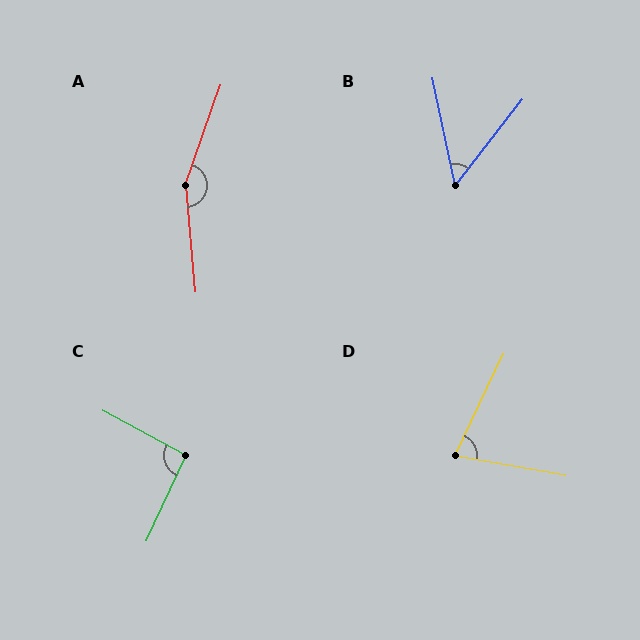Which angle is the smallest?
B, at approximately 50 degrees.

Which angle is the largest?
A, at approximately 156 degrees.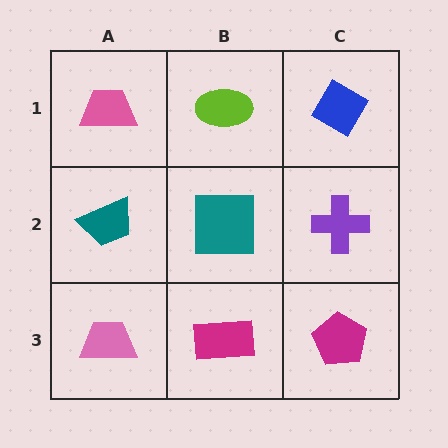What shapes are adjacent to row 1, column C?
A purple cross (row 2, column C), a lime ellipse (row 1, column B).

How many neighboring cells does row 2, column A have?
3.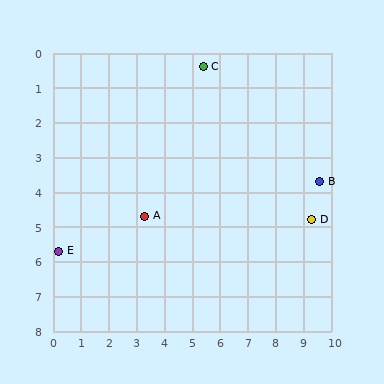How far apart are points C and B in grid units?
Points C and B are about 5.3 grid units apart.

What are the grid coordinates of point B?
Point B is at approximately (9.6, 3.7).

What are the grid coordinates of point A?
Point A is at approximately (3.3, 4.7).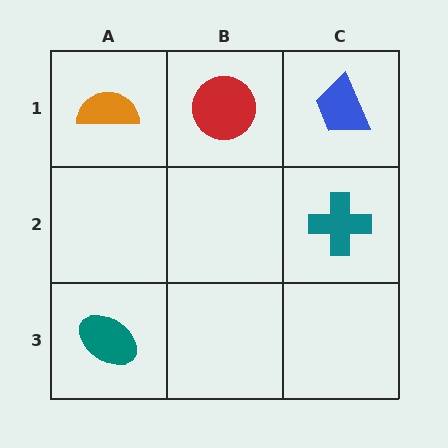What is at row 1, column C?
A blue trapezoid.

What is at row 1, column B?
A red circle.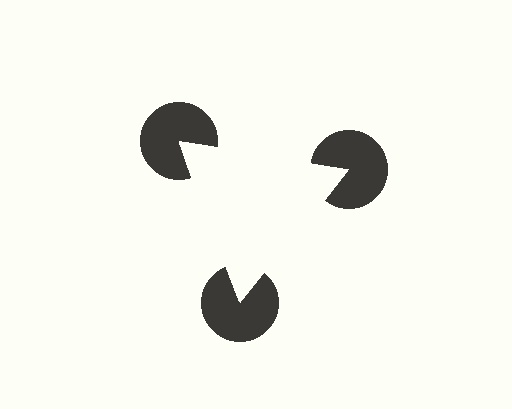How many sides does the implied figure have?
3 sides.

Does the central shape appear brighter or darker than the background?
It typically appears slightly brighter than the background, even though no actual brightness change is drawn.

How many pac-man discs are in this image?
There are 3 — one at each vertex of the illusory triangle.